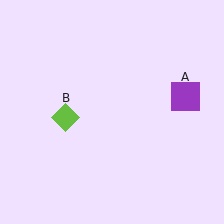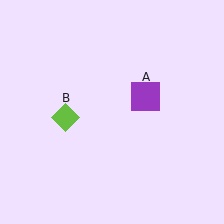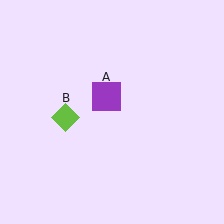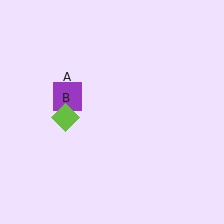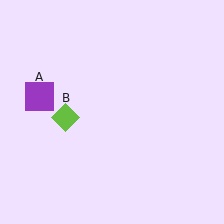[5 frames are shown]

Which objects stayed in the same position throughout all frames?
Lime diamond (object B) remained stationary.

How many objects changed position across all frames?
1 object changed position: purple square (object A).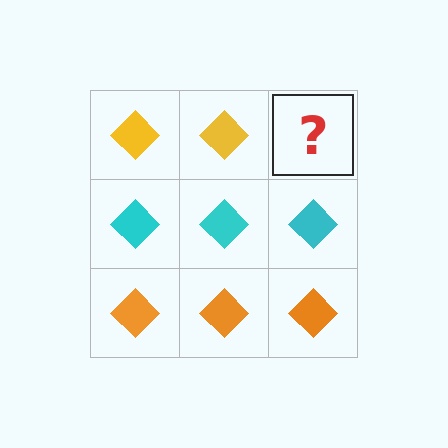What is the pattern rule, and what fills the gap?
The rule is that each row has a consistent color. The gap should be filled with a yellow diamond.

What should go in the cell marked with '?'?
The missing cell should contain a yellow diamond.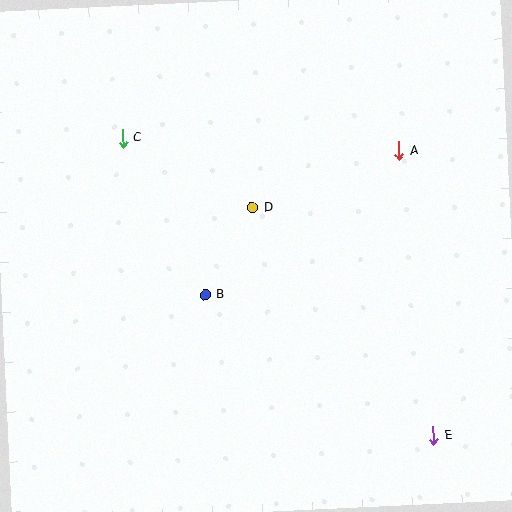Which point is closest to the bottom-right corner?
Point E is closest to the bottom-right corner.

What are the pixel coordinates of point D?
Point D is at (253, 208).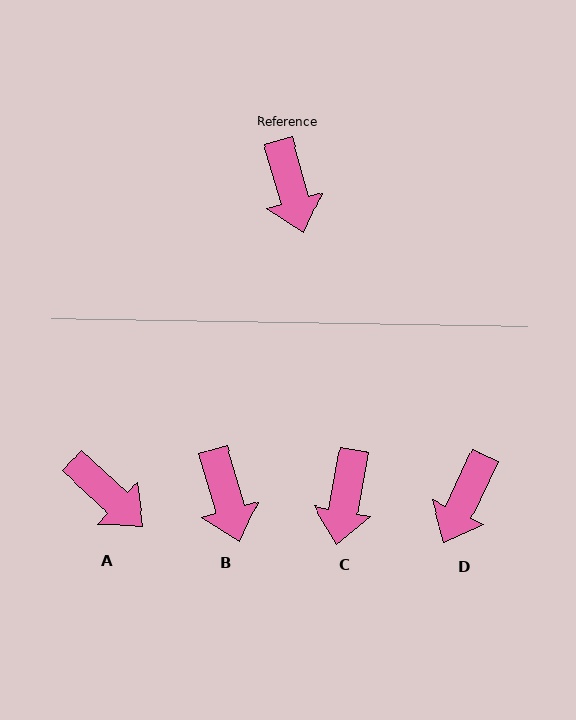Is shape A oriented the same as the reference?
No, it is off by about 31 degrees.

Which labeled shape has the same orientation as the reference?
B.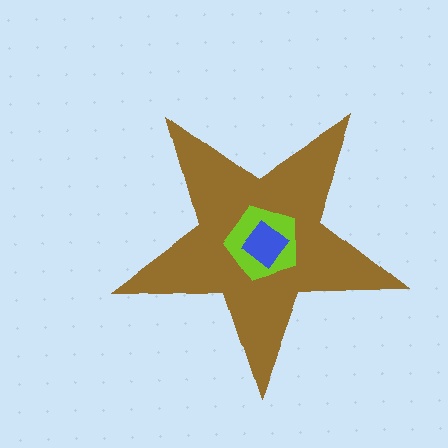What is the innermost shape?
The blue diamond.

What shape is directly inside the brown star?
The lime pentagon.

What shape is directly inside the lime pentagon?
The blue diamond.